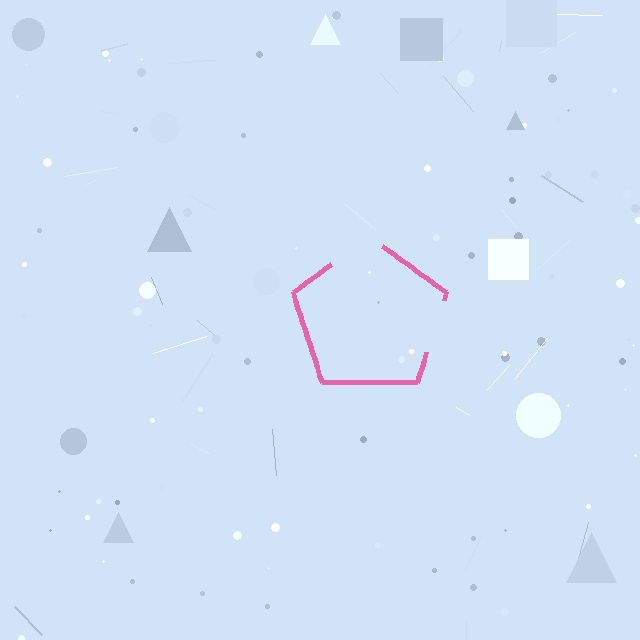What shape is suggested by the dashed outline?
The dashed outline suggests a pentagon.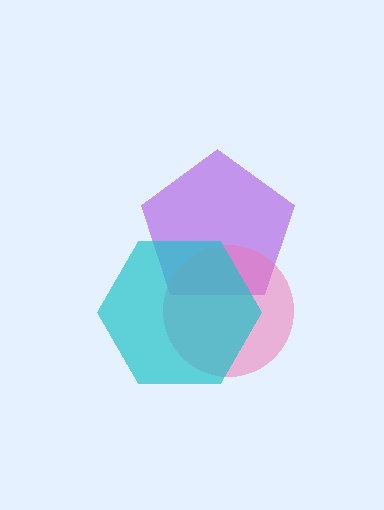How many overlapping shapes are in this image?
There are 3 overlapping shapes in the image.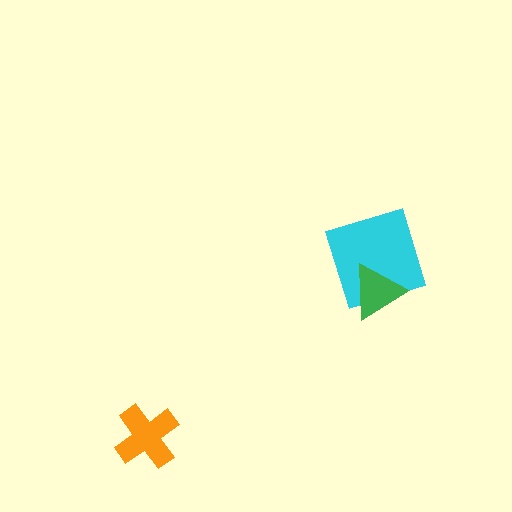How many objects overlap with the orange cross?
0 objects overlap with the orange cross.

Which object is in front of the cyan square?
The green triangle is in front of the cyan square.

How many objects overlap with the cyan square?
1 object overlaps with the cyan square.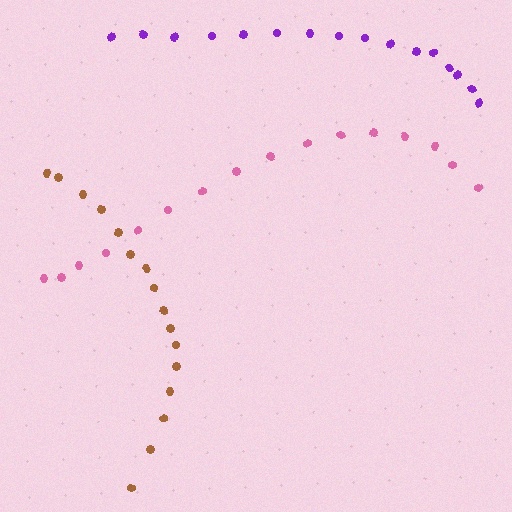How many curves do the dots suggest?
There are 3 distinct paths.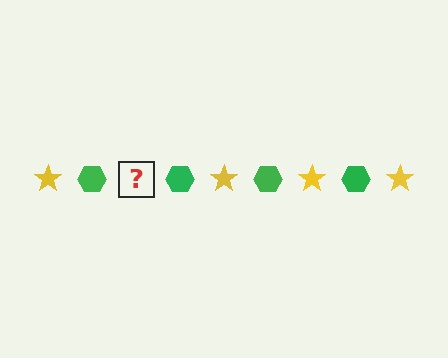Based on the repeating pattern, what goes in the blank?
The blank should be a yellow star.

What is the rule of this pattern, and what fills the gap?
The rule is that the pattern alternates between yellow star and green hexagon. The gap should be filled with a yellow star.